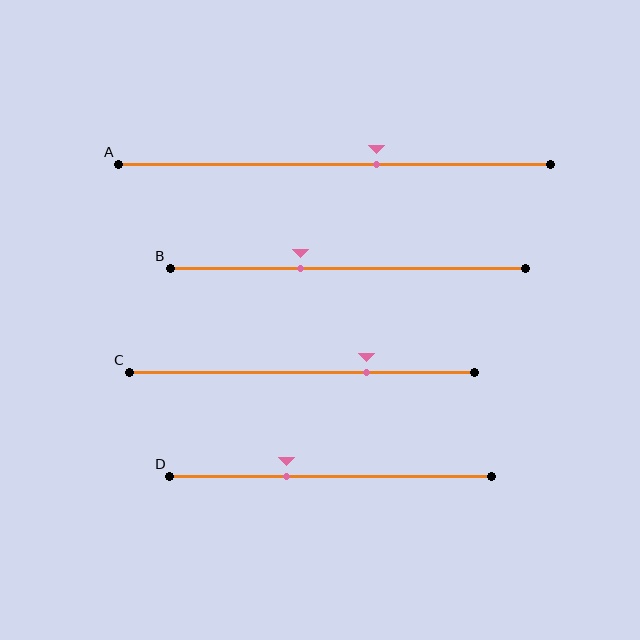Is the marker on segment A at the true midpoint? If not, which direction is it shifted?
No, the marker on segment A is shifted to the right by about 10% of the segment length.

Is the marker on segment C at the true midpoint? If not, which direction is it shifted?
No, the marker on segment C is shifted to the right by about 19% of the segment length.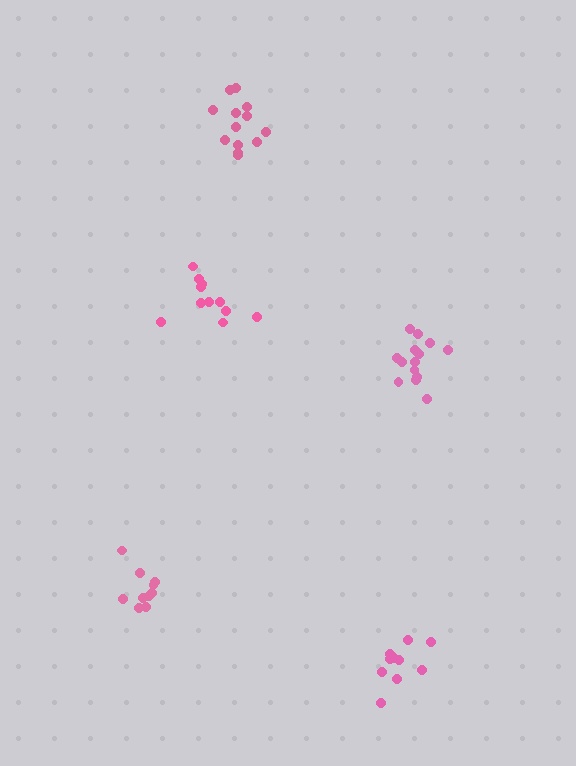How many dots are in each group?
Group 1: 14 dots, Group 2: 13 dots, Group 3: 10 dots, Group 4: 11 dots, Group 5: 10 dots (58 total).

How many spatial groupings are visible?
There are 5 spatial groupings.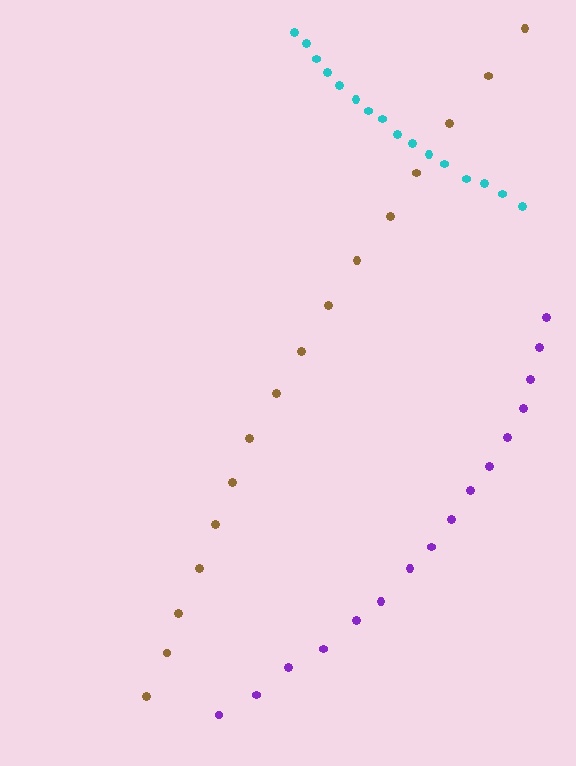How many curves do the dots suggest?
There are 3 distinct paths.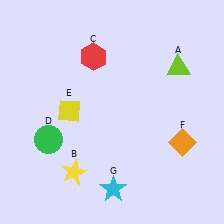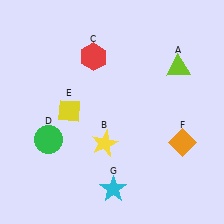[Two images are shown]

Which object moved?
The yellow star (B) moved right.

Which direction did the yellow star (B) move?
The yellow star (B) moved right.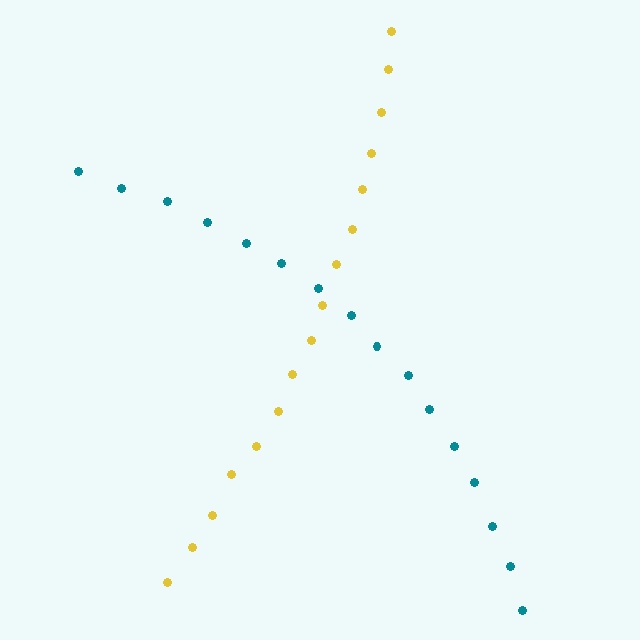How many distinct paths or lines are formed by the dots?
There are 2 distinct paths.